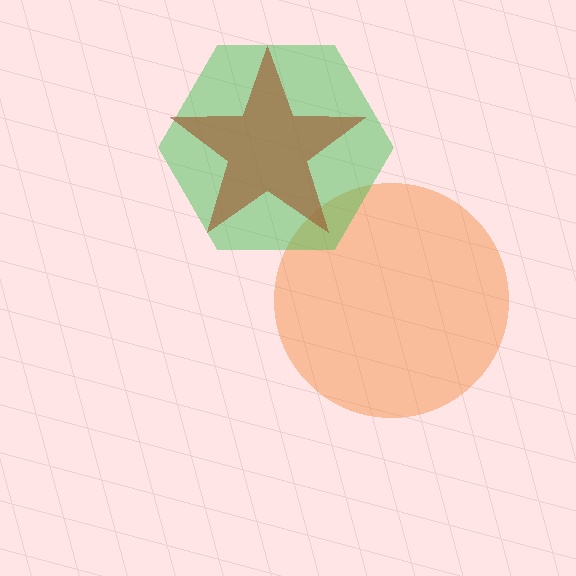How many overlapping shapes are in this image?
There are 3 overlapping shapes in the image.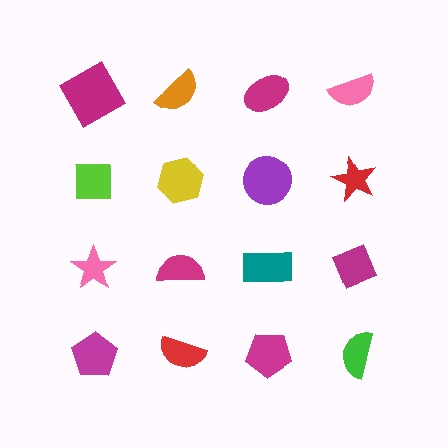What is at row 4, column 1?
A magenta pentagon.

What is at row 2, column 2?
A yellow hexagon.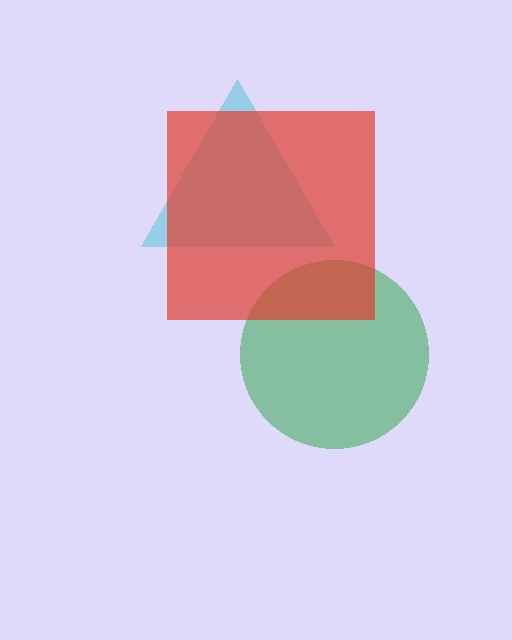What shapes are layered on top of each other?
The layered shapes are: a cyan triangle, a green circle, a red square.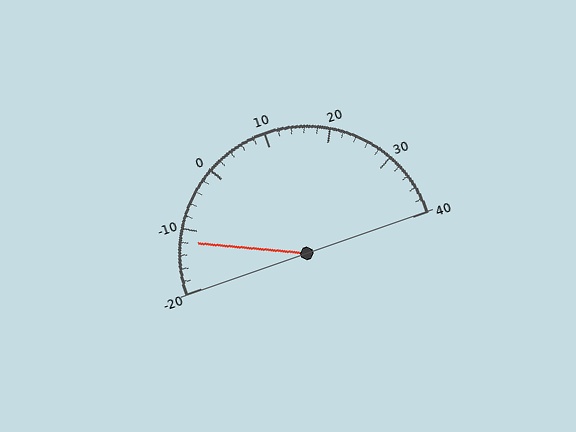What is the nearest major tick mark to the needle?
The nearest major tick mark is -10.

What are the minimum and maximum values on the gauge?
The gauge ranges from -20 to 40.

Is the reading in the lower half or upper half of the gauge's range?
The reading is in the lower half of the range (-20 to 40).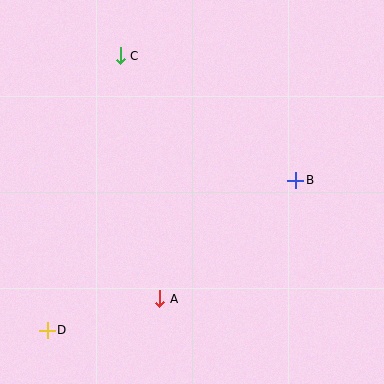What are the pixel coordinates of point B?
Point B is at (296, 180).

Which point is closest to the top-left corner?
Point C is closest to the top-left corner.